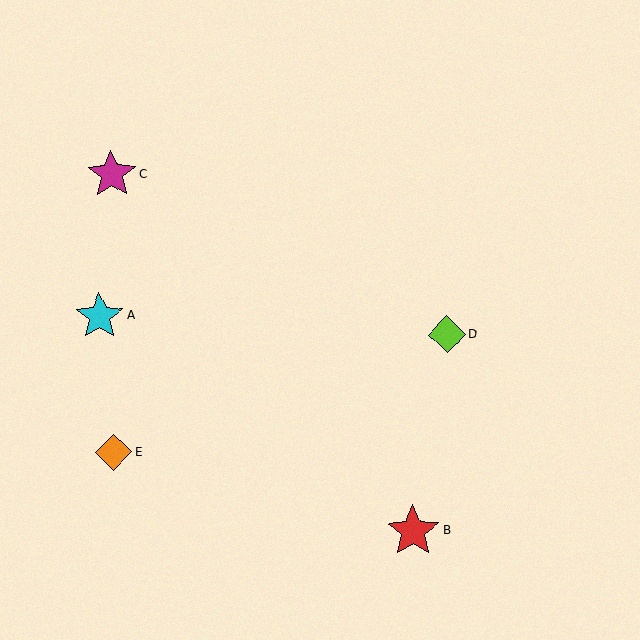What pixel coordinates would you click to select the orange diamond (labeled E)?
Click at (114, 452) to select the orange diamond E.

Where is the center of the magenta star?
The center of the magenta star is at (112, 174).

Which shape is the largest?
The red star (labeled B) is the largest.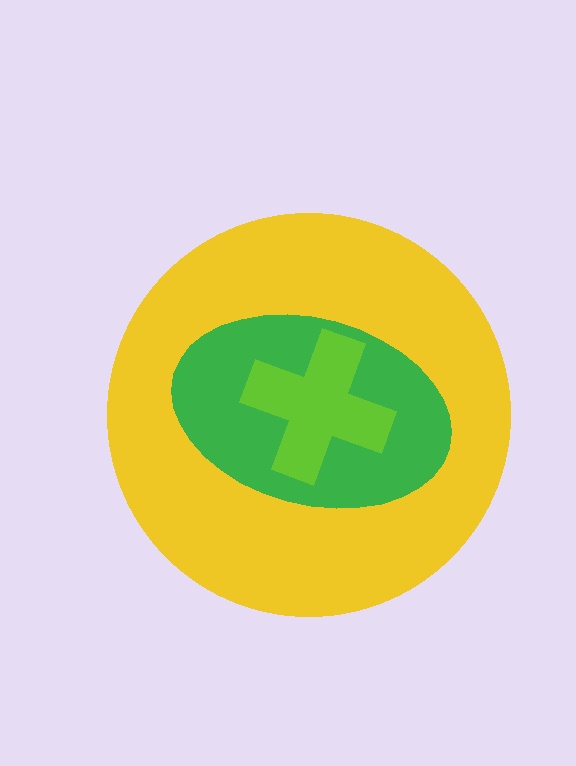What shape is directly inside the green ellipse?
The lime cross.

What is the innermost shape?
The lime cross.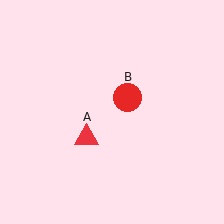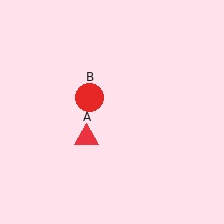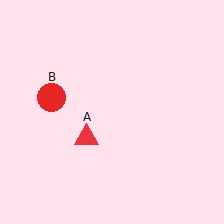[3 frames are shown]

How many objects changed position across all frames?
1 object changed position: red circle (object B).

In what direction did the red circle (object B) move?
The red circle (object B) moved left.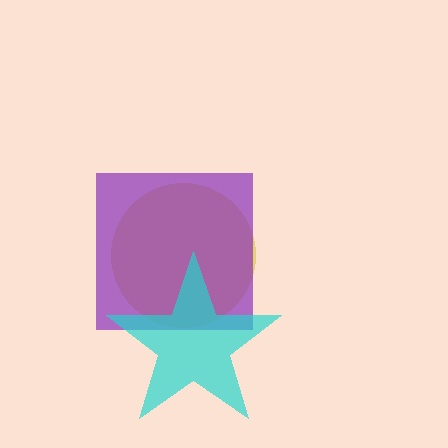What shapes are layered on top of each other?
The layered shapes are: a yellow circle, a purple square, a cyan star.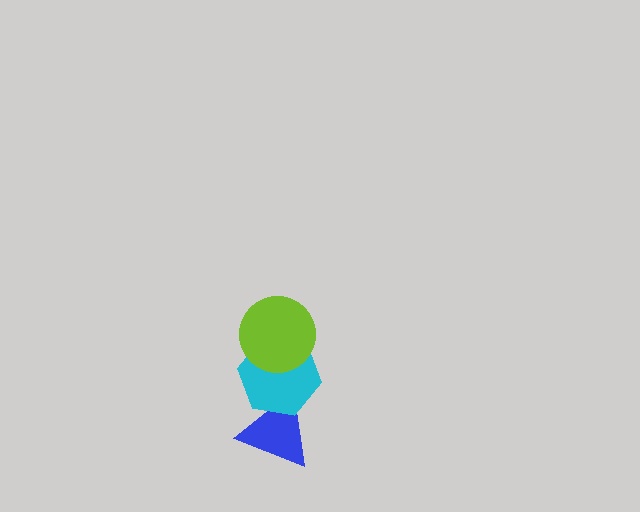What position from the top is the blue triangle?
The blue triangle is 3rd from the top.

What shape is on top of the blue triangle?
The cyan hexagon is on top of the blue triangle.